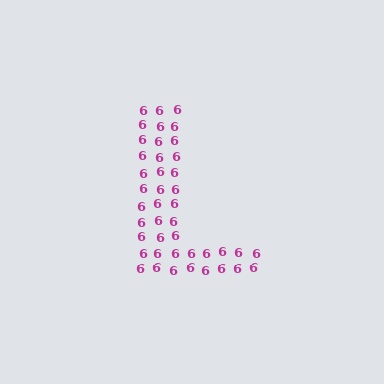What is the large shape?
The large shape is the letter L.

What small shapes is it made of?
It is made of small digit 6's.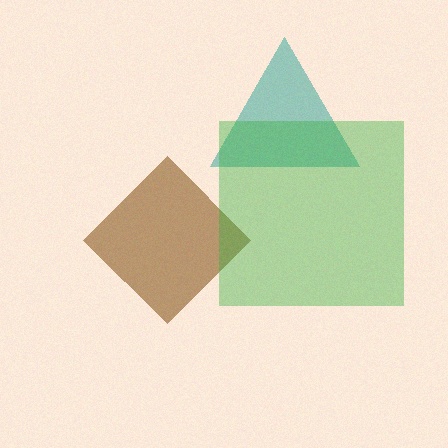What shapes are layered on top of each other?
The layered shapes are: a teal triangle, a brown diamond, a green square.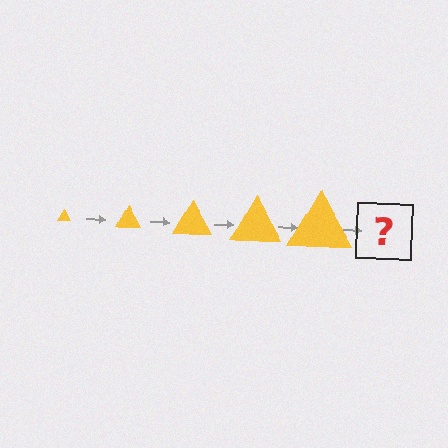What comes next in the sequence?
The next element should be a yellow triangle, larger than the previous one.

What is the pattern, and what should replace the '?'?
The pattern is that the triangle gets progressively larger each step. The '?' should be a yellow triangle, larger than the previous one.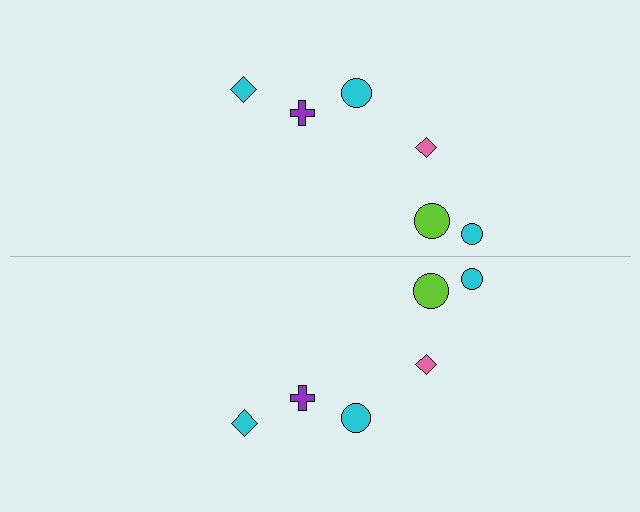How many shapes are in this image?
There are 12 shapes in this image.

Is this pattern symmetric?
Yes, this pattern has bilateral (reflection) symmetry.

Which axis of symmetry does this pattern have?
The pattern has a horizontal axis of symmetry running through the center of the image.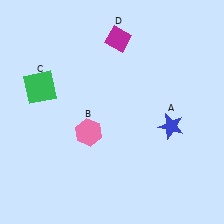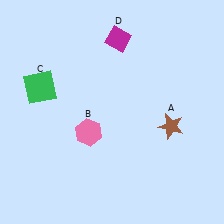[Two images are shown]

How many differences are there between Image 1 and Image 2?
There is 1 difference between the two images.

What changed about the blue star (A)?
In Image 1, A is blue. In Image 2, it changed to brown.